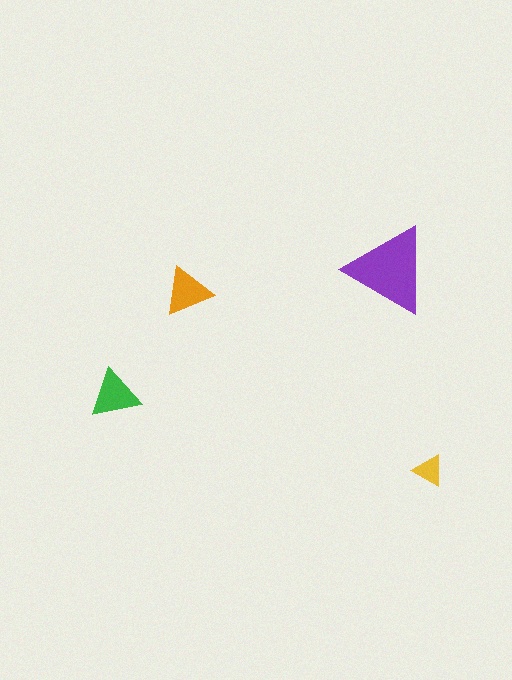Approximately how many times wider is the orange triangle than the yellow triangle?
About 1.5 times wider.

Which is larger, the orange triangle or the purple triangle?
The purple one.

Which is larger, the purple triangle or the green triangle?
The purple one.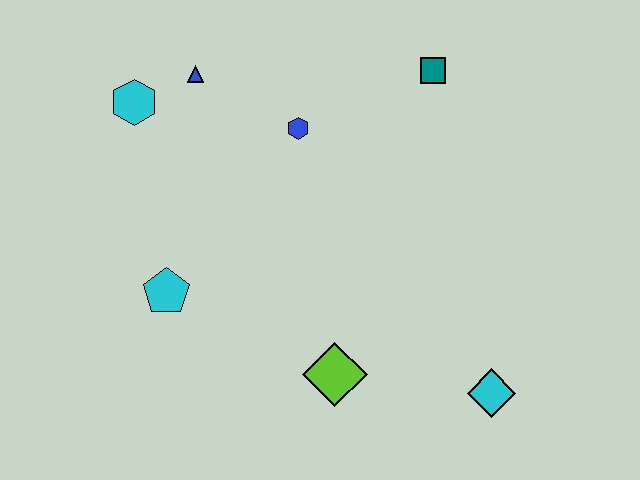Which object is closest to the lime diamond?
The cyan diamond is closest to the lime diamond.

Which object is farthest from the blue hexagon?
The cyan diamond is farthest from the blue hexagon.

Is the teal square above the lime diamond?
Yes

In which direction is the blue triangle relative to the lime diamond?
The blue triangle is above the lime diamond.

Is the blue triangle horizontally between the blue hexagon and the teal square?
No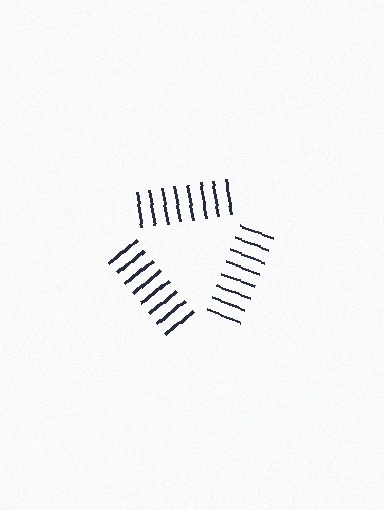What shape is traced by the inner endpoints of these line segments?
An illusory triangle — the line segments terminate on its edges but no continuous stroke is drawn.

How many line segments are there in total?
24 — 8 along each of the 3 edges.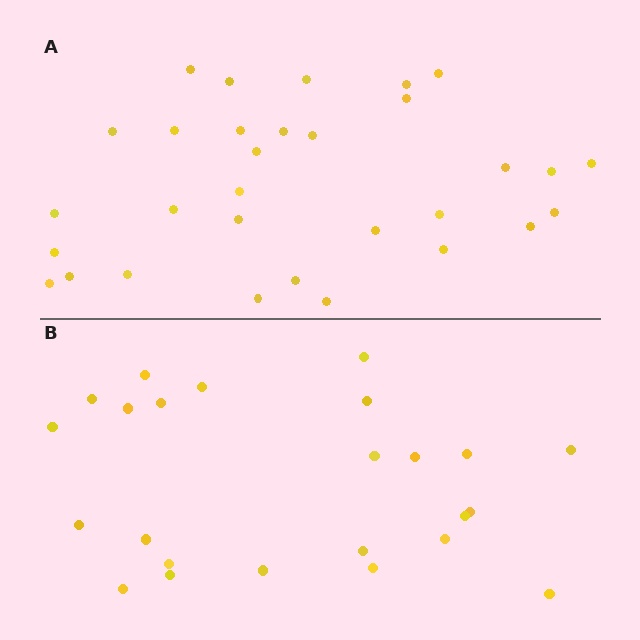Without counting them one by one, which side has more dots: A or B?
Region A (the top region) has more dots.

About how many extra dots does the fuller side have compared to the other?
Region A has roughly 8 or so more dots than region B.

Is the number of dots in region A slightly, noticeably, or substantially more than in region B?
Region A has noticeably more, but not dramatically so. The ratio is roughly 1.3 to 1.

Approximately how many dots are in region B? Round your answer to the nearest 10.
About 20 dots. (The exact count is 24, which rounds to 20.)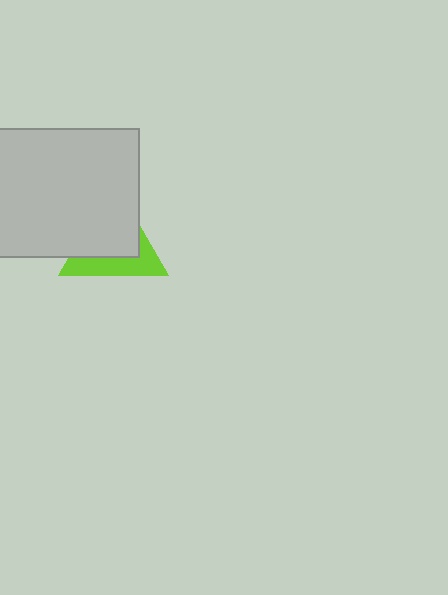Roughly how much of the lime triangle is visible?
A small part of it is visible (roughly 40%).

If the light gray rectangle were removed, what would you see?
You would see the complete lime triangle.